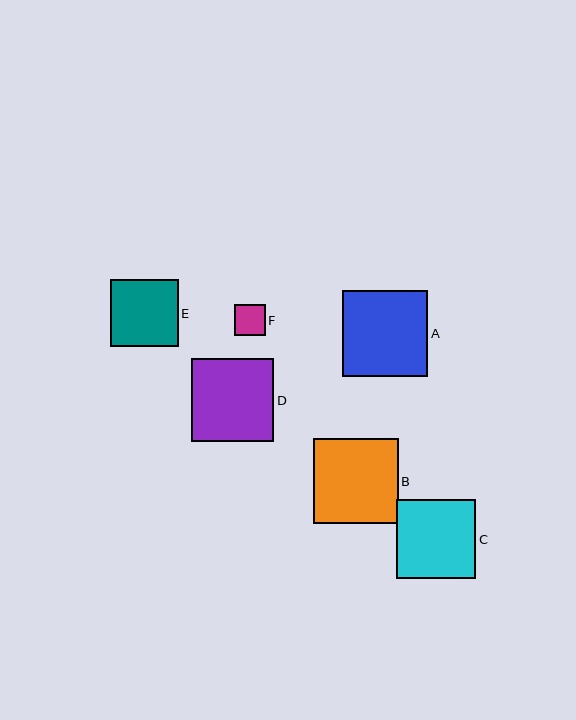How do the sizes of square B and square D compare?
Square B and square D are approximately the same size.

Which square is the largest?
Square A is the largest with a size of approximately 86 pixels.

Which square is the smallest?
Square F is the smallest with a size of approximately 31 pixels.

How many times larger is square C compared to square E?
Square C is approximately 1.2 times the size of square E.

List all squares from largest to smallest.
From largest to smallest: A, B, D, C, E, F.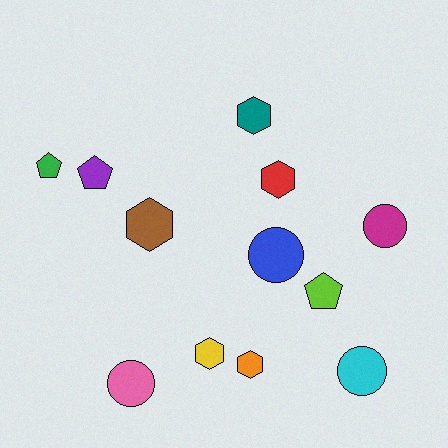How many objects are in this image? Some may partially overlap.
There are 12 objects.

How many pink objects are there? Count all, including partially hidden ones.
There is 1 pink object.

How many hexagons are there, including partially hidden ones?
There are 5 hexagons.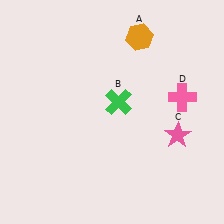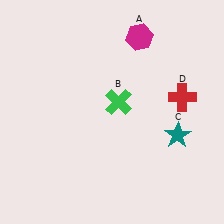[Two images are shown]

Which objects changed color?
A changed from orange to magenta. C changed from pink to teal. D changed from pink to red.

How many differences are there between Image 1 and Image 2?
There are 3 differences between the two images.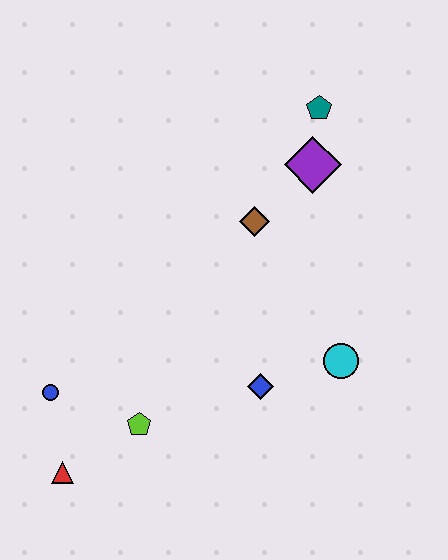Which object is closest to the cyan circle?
The blue diamond is closest to the cyan circle.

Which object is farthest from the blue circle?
The teal pentagon is farthest from the blue circle.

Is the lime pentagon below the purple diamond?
Yes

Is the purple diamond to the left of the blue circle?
No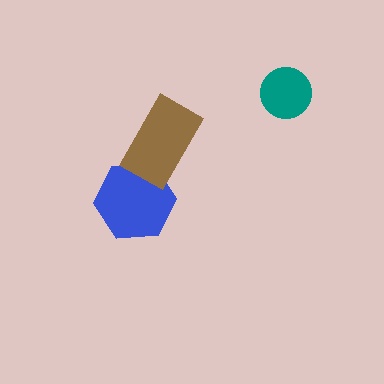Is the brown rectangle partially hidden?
No, no other shape covers it.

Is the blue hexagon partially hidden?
Yes, it is partially covered by another shape.